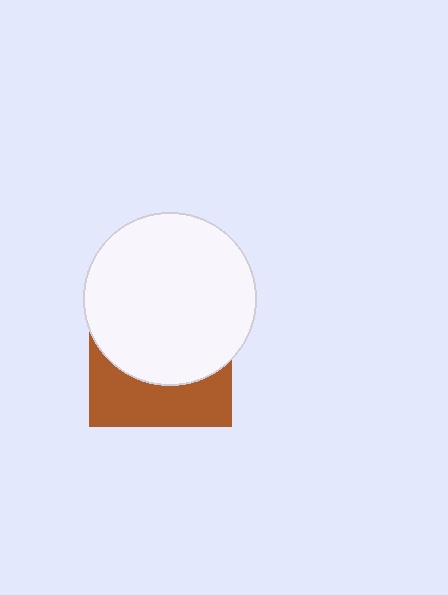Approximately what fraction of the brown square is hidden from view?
Roughly 63% of the brown square is hidden behind the white circle.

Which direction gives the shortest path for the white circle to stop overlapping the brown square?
Moving up gives the shortest separation.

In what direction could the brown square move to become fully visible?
The brown square could move down. That would shift it out from behind the white circle entirely.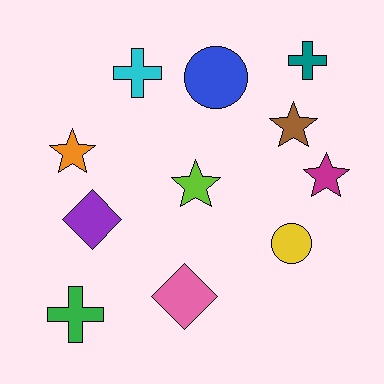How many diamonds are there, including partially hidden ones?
There are 2 diamonds.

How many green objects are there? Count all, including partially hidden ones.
There is 1 green object.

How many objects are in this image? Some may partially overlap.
There are 11 objects.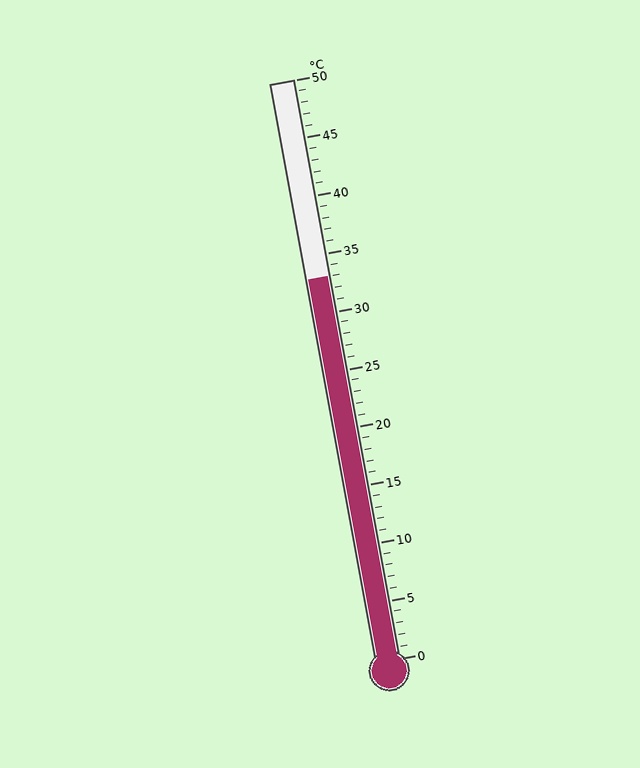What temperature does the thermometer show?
The thermometer shows approximately 33°C.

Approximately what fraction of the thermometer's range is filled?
The thermometer is filled to approximately 65% of its range.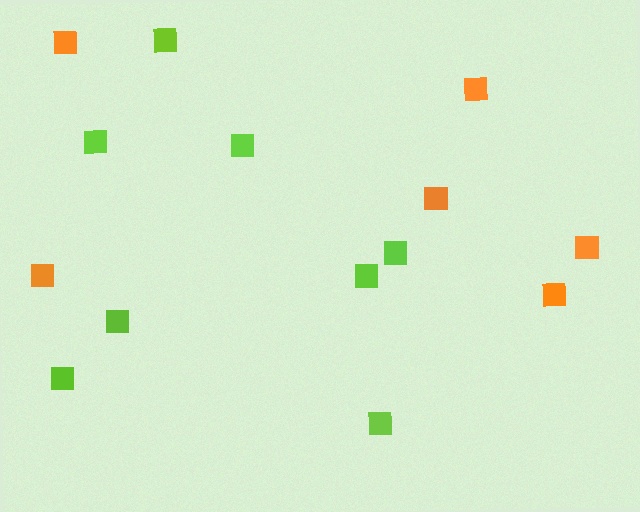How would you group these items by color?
There are 2 groups: one group of lime squares (8) and one group of orange squares (6).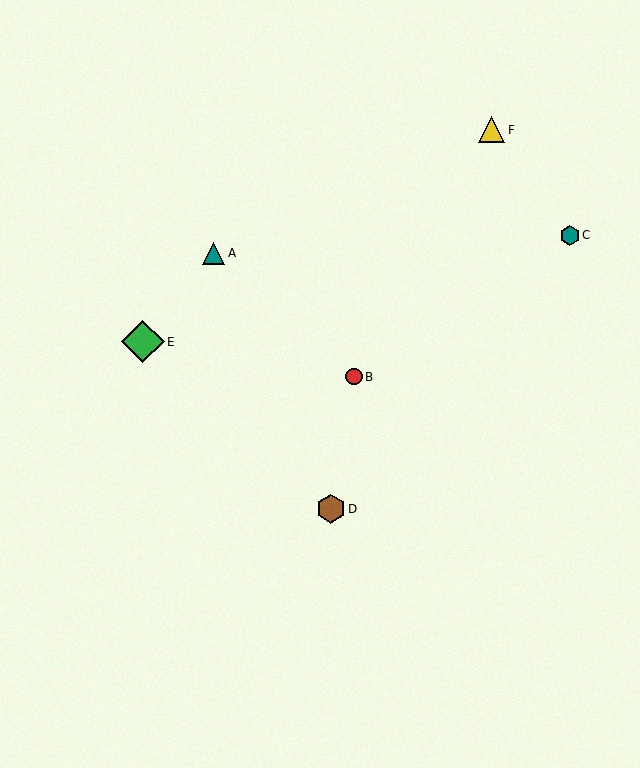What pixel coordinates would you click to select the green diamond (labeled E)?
Click at (143, 342) to select the green diamond E.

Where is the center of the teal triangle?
The center of the teal triangle is at (214, 253).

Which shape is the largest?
The green diamond (labeled E) is the largest.